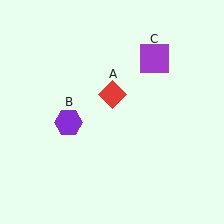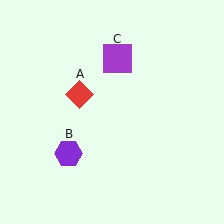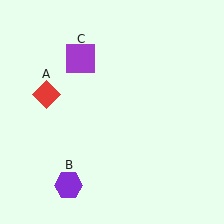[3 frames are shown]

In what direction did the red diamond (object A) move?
The red diamond (object A) moved left.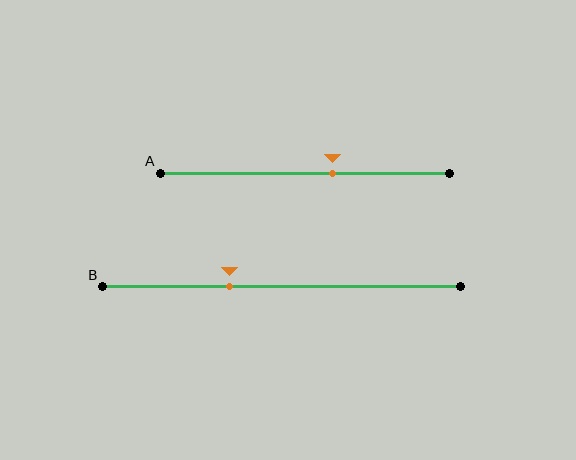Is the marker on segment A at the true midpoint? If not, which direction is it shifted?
No, the marker on segment A is shifted to the right by about 10% of the segment length.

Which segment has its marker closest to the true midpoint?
Segment A has its marker closest to the true midpoint.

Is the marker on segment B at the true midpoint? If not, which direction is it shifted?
No, the marker on segment B is shifted to the left by about 14% of the segment length.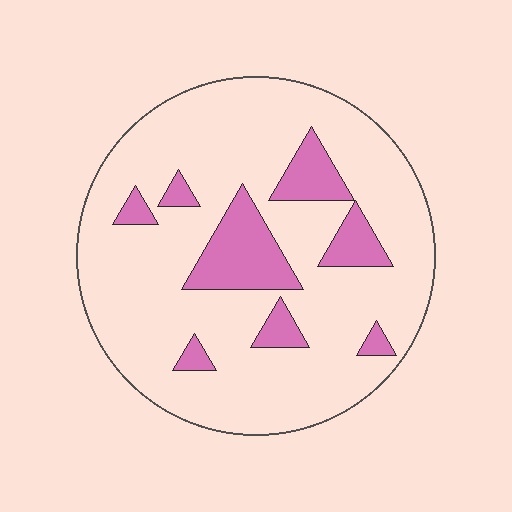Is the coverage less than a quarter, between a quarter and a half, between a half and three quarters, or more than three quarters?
Less than a quarter.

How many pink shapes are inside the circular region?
8.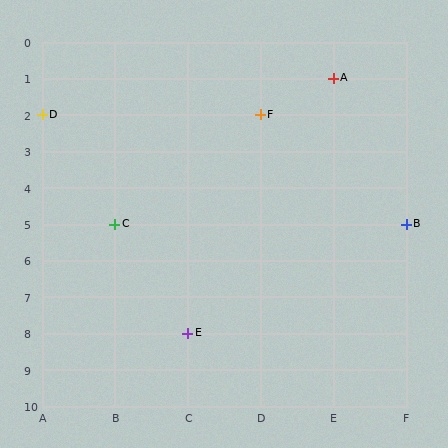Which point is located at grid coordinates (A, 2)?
Point D is at (A, 2).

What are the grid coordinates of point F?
Point F is at grid coordinates (D, 2).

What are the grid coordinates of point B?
Point B is at grid coordinates (F, 5).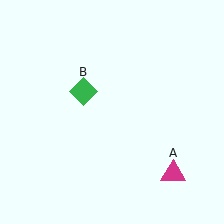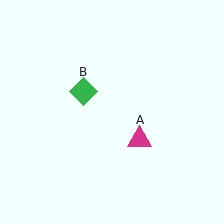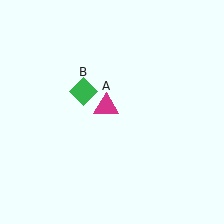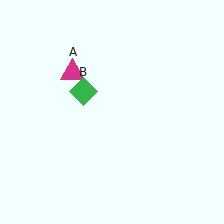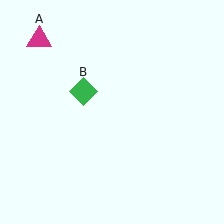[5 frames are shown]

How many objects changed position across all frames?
1 object changed position: magenta triangle (object A).